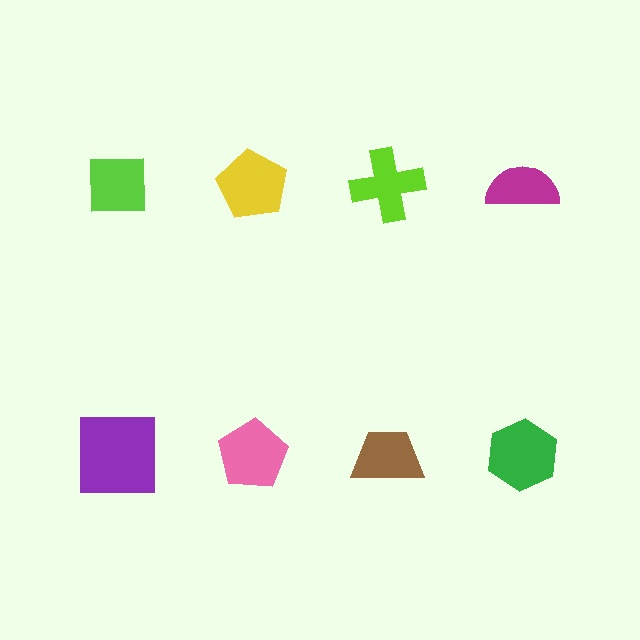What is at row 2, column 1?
A purple square.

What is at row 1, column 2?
A yellow pentagon.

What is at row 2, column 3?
A brown trapezoid.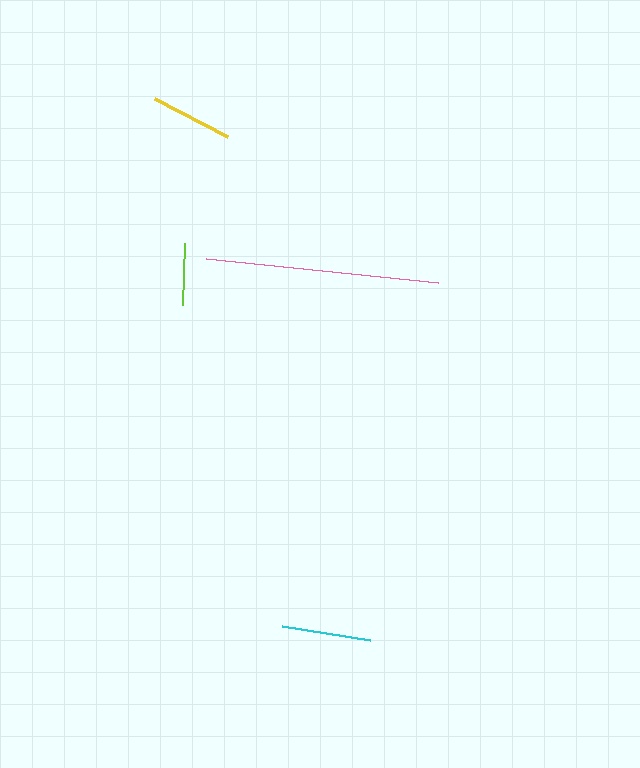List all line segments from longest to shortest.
From longest to shortest: pink, cyan, yellow, lime.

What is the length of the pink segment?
The pink segment is approximately 233 pixels long.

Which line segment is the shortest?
The lime line is the shortest at approximately 63 pixels.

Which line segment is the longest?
The pink line is the longest at approximately 233 pixels.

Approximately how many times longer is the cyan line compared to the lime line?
The cyan line is approximately 1.4 times the length of the lime line.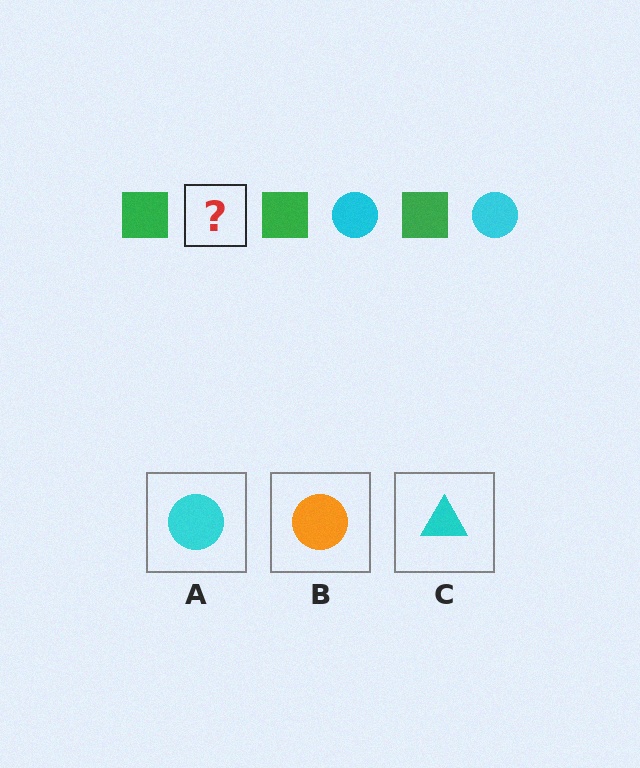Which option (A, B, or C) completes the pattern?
A.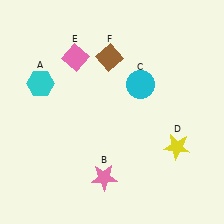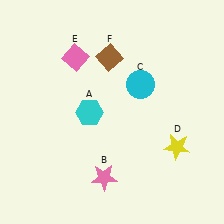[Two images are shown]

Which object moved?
The cyan hexagon (A) moved right.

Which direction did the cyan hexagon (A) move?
The cyan hexagon (A) moved right.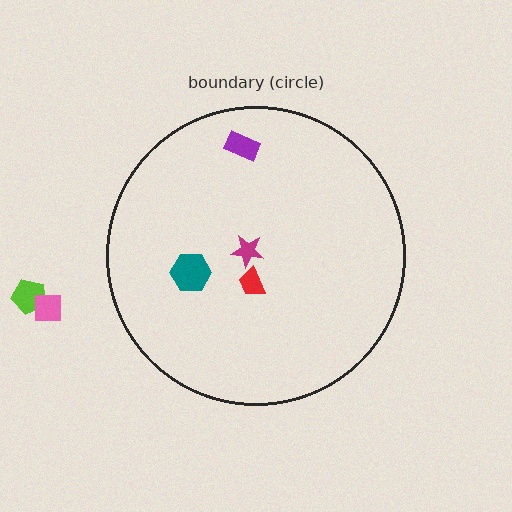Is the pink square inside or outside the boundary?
Outside.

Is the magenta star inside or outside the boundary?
Inside.